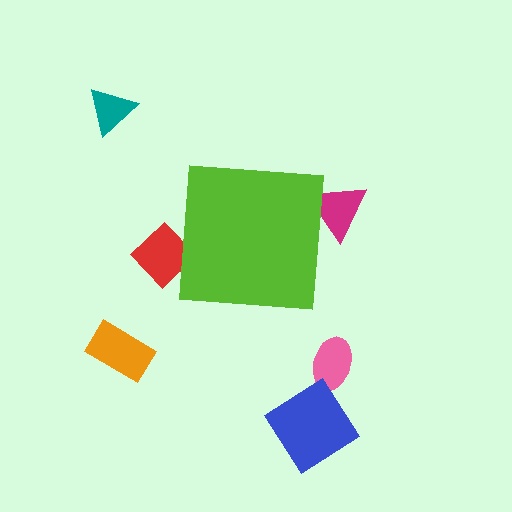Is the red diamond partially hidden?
Yes, the red diamond is partially hidden behind the lime square.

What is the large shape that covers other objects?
A lime square.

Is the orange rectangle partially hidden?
No, the orange rectangle is fully visible.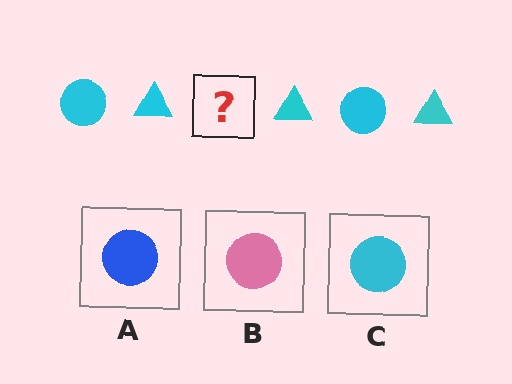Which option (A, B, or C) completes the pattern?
C.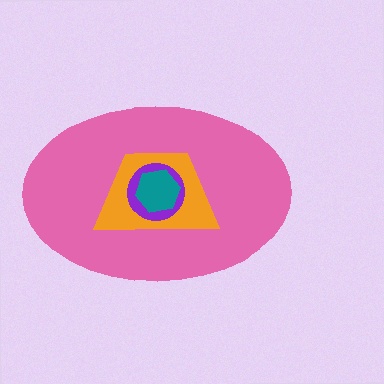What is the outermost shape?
The pink ellipse.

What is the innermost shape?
The teal hexagon.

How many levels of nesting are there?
4.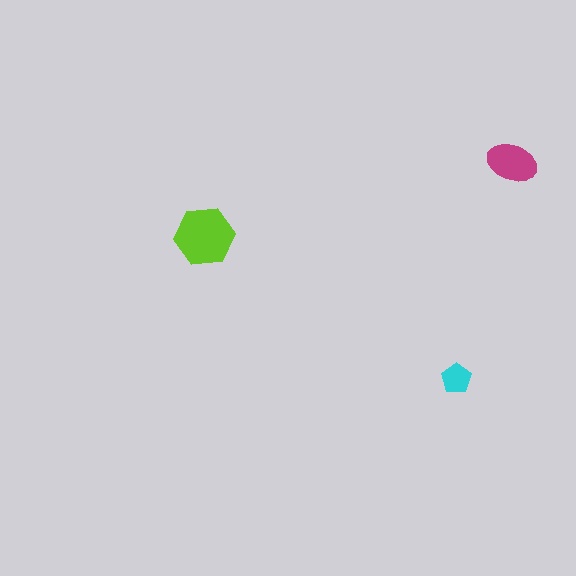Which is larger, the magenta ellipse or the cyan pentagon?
The magenta ellipse.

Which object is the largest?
The lime hexagon.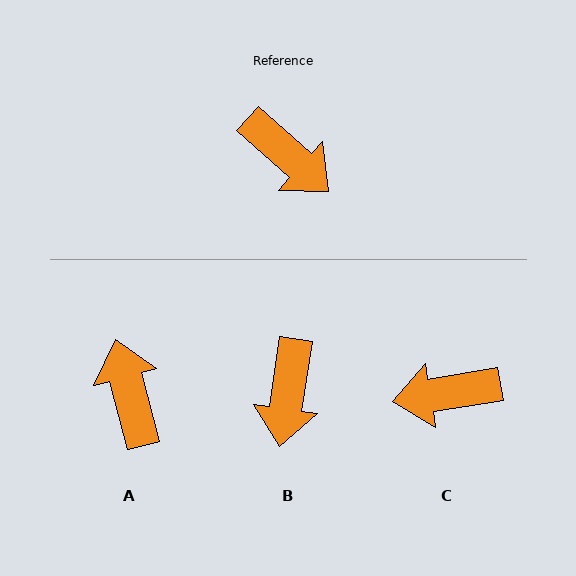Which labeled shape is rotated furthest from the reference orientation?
A, about 147 degrees away.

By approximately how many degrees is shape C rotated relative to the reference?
Approximately 129 degrees clockwise.